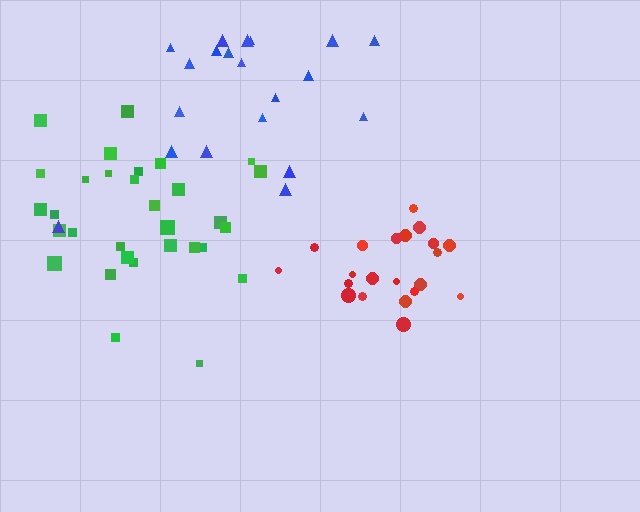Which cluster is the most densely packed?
Green.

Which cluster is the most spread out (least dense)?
Blue.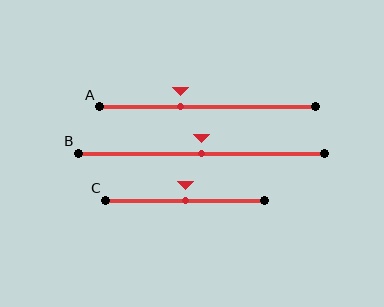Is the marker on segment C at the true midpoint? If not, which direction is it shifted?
Yes, the marker on segment C is at the true midpoint.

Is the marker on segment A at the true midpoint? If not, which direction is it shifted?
No, the marker on segment A is shifted to the left by about 12% of the segment length.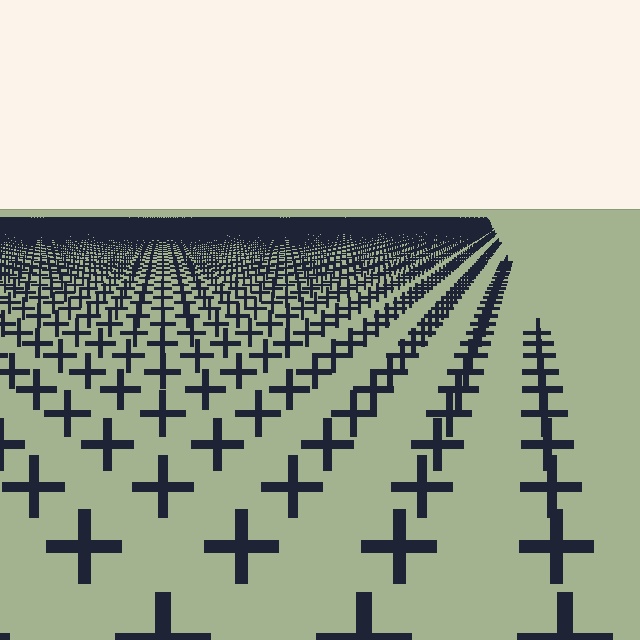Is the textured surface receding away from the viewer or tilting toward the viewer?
The surface is receding away from the viewer. Texture elements get smaller and denser toward the top.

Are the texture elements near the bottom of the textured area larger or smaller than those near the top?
Larger. Near the bottom, elements are closer to the viewer and appear at a bigger on-screen size.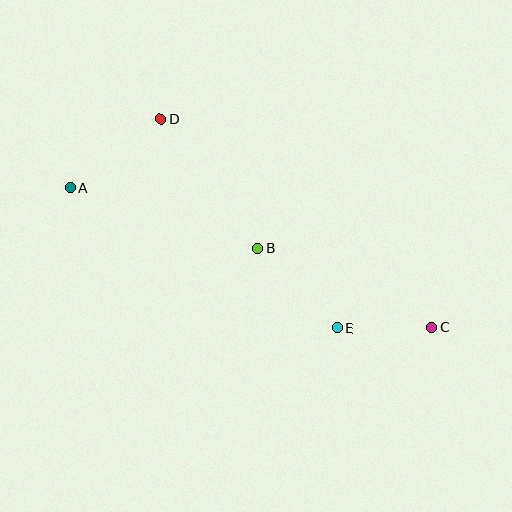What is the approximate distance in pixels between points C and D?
The distance between C and D is approximately 341 pixels.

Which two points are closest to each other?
Points C and E are closest to each other.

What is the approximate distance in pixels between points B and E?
The distance between B and E is approximately 113 pixels.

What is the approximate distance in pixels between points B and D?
The distance between B and D is approximately 161 pixels.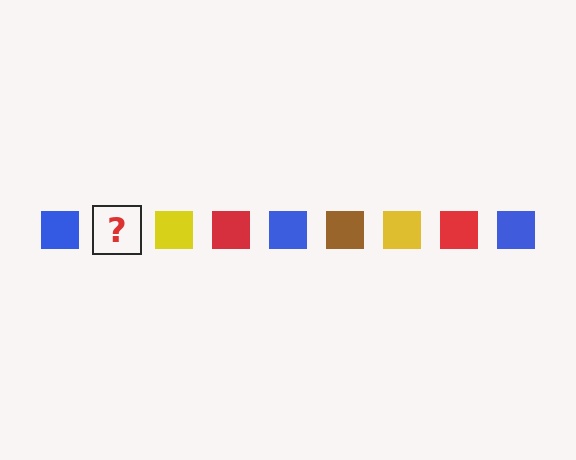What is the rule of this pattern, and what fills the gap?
The rule is that the pattern cycles through blue, brown, yellow, red squares. The gap should be filled with a brown square.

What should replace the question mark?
The question mark should be replaced with a brown square.